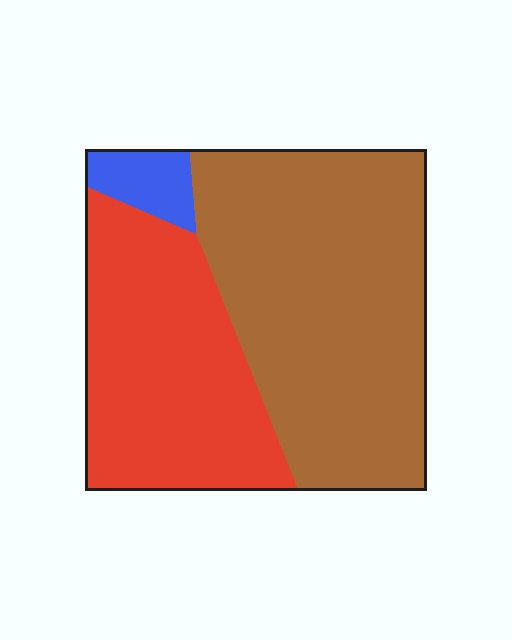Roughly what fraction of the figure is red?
Red covers around 40% of the figure.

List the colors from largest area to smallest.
From largest to smallest: brown, red, blue.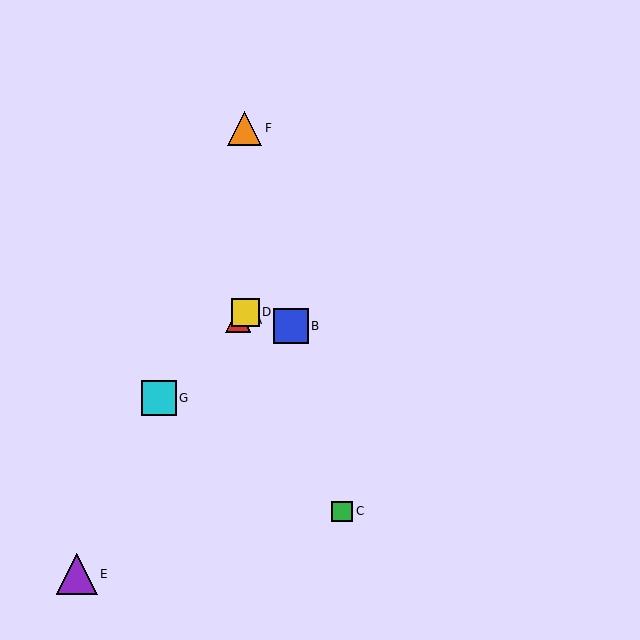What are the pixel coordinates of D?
Object D is at (245, 312).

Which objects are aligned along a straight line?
Objects A, D, G are aligned along a straight line.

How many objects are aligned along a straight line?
3 objects (A, D, G) are aligned along a straight line.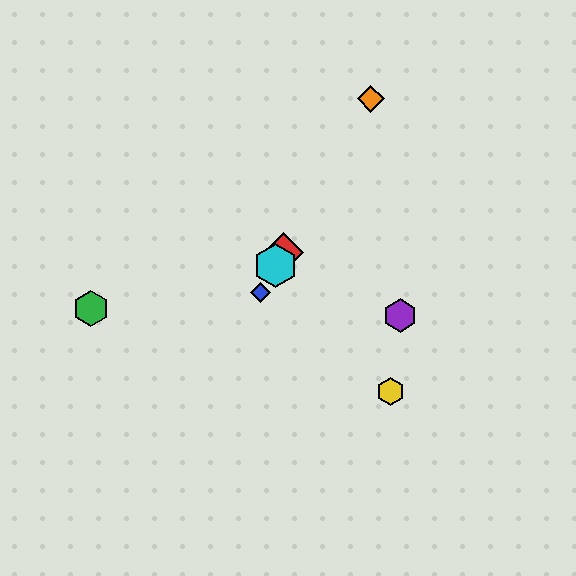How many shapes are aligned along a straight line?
4 shapes (the red diamond, the blue diamond, the orange diamond, the cyan hexagon) are aligned along a straight line.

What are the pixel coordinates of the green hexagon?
The green hexagon is at (91, 309).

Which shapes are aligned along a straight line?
The red diamond, the blue diamond, the orange diamond, the cyan hexagon are aligned along a straight line.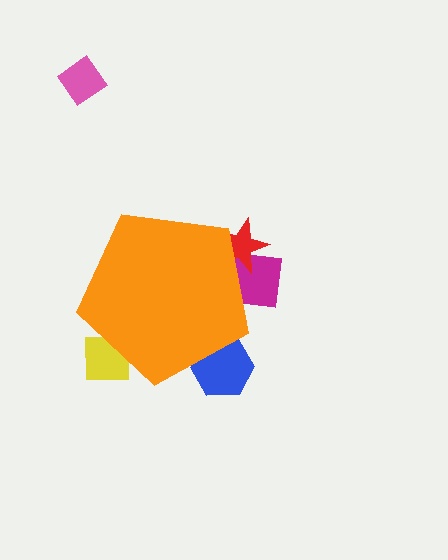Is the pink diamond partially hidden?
No, the pink diamond is fully visible.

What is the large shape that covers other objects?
An orange pentagon.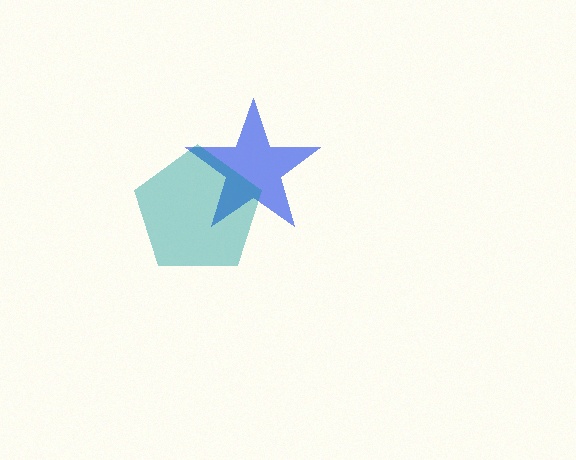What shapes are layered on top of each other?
The layered shapes are: a blue star, a teal pentagon.